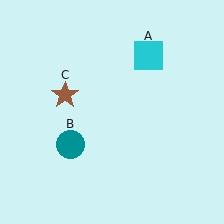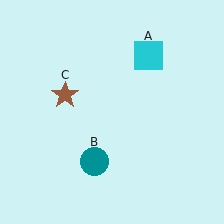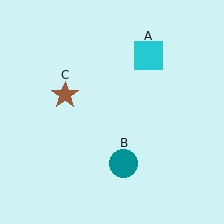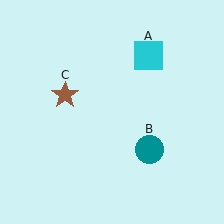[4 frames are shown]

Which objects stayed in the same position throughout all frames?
Cyan square (object A) and brown star (object C) remained stationary.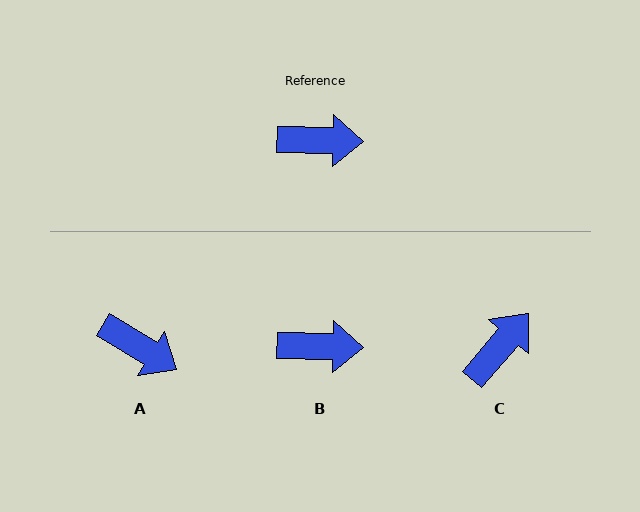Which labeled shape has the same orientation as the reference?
B.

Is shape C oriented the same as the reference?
No, it is off by about 50 degrees.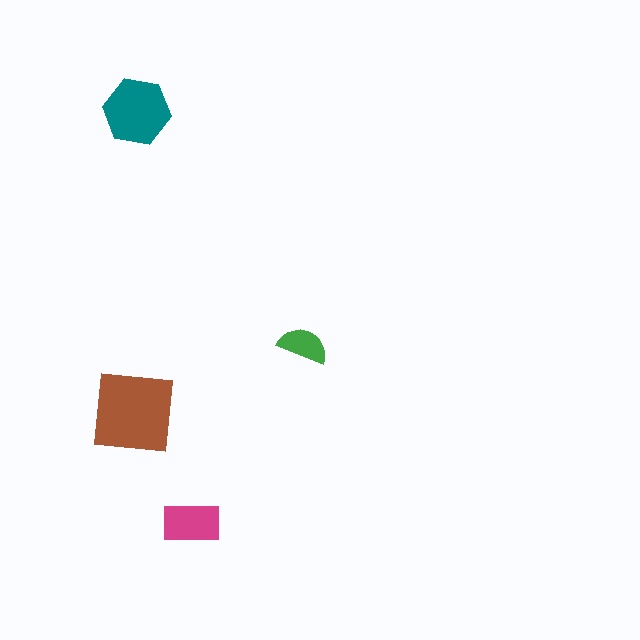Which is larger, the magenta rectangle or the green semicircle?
The magenta rectangle.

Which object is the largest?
The brown square.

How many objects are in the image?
There are 4 objects in the image.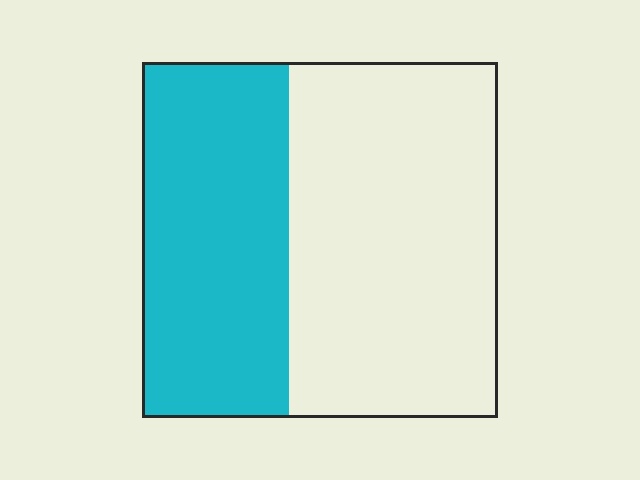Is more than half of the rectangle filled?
No.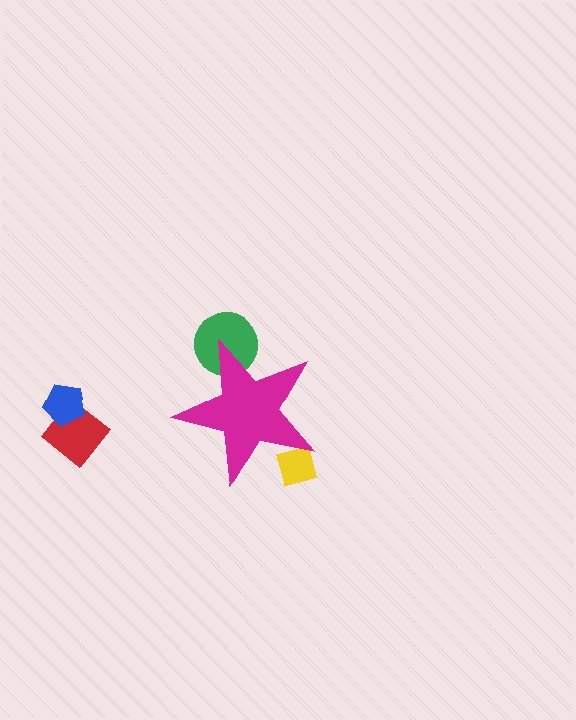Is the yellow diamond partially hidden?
Yes, the yellow diamond is partially hidden behind the magenta star.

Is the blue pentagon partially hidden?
No, the blue pentagon is fully visible.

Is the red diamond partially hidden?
No, the red diamond is fully visible.